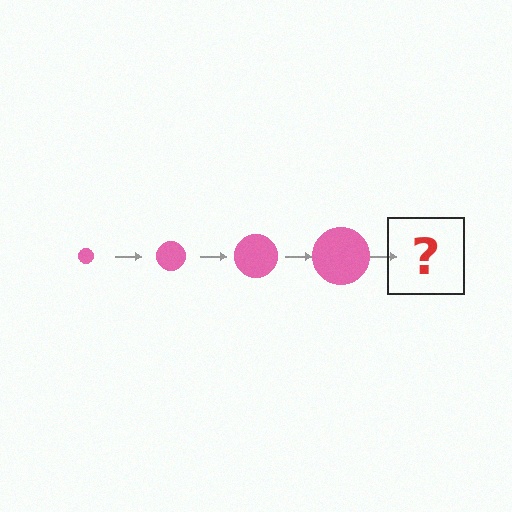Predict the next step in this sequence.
The next step is a pink circle, larger than the previous one.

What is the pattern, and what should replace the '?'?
The pattern is that the circle gets progressively larger each step. The '?' should be a pink circle, larger than the previous one.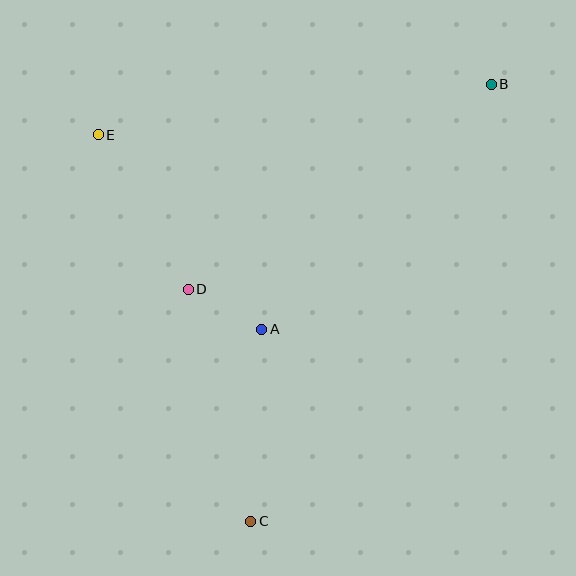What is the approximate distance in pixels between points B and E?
The distance between B and E is approximately 396 pixels.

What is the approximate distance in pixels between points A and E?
The distance between A and E is approximately 254 pixels.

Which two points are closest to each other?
Points A and D are closest to each other.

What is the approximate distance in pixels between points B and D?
The distance between B and D is approximately 366 pixels.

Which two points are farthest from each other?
Points B and C are farthest from each other.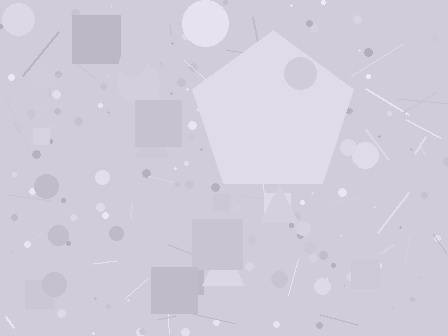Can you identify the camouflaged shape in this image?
The camouflaged shape is a pentagon.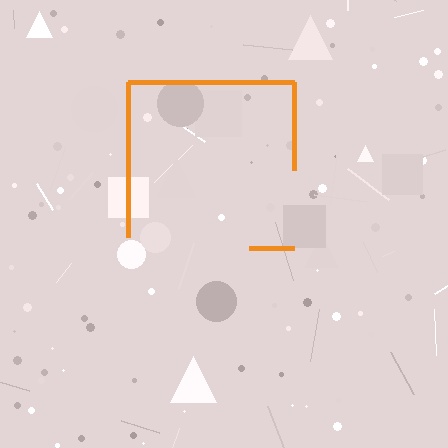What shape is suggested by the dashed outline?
The dashed outline suggests a square.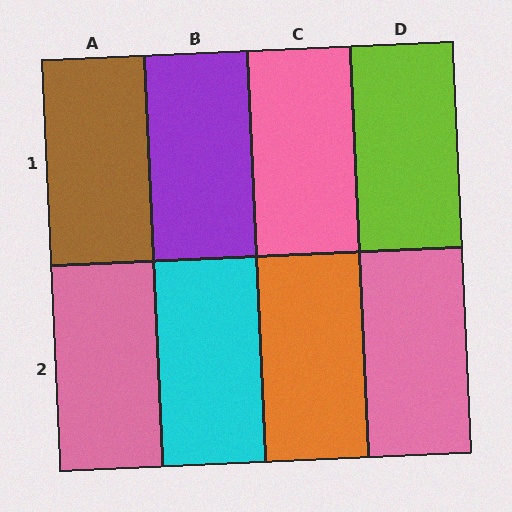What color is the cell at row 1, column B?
Purple.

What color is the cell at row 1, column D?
Lime.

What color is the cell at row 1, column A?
Brown.